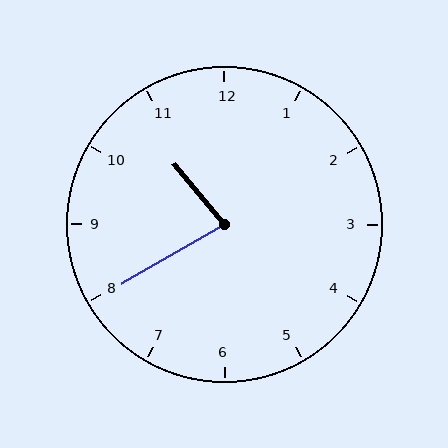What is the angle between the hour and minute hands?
Approximately 80 degrees.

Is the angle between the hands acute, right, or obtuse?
It is acute.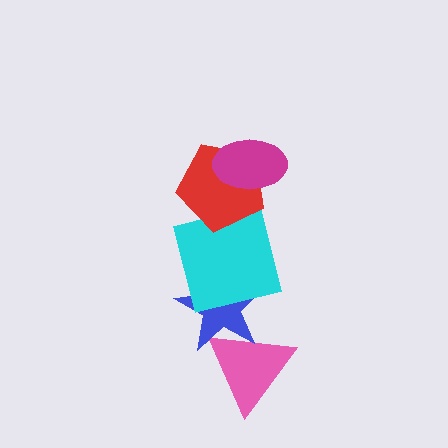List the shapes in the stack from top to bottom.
From top to bottom: the magenta ellipse, the red pentagon, the cyan square, the blue star, the pink triangle.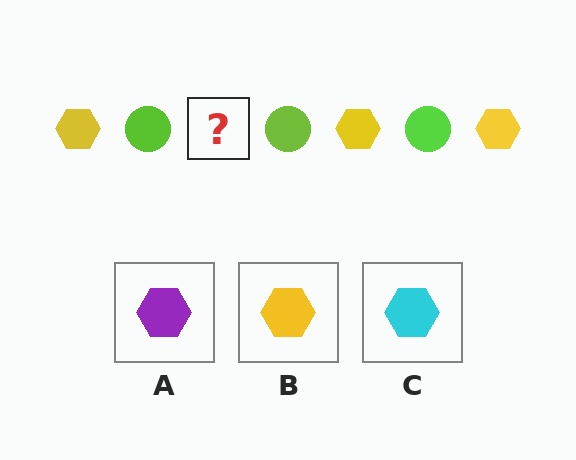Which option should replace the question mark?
Option B.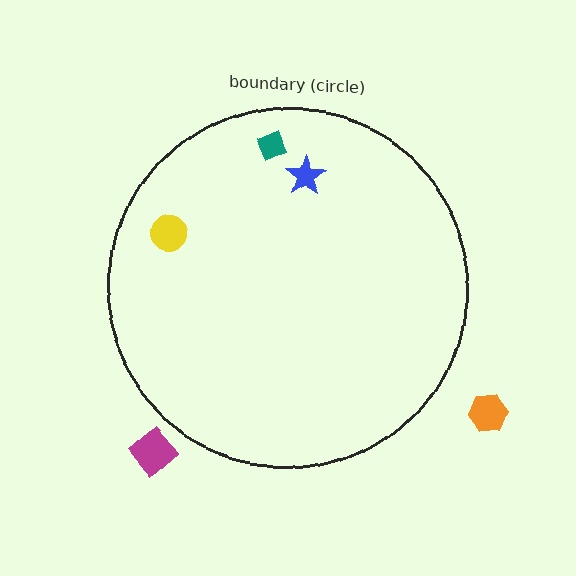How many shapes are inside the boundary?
3 inside, 2 outside.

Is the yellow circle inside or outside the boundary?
Inside.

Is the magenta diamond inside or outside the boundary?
Outside.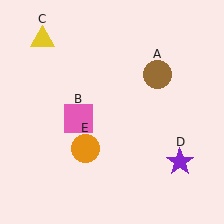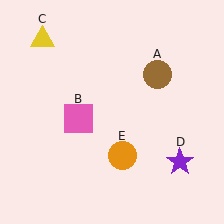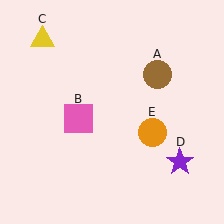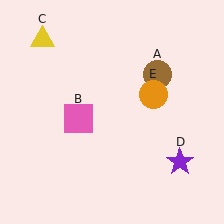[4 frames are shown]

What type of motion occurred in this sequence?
The orange circle (object E) rotated counterclockwise around the center of the scene.